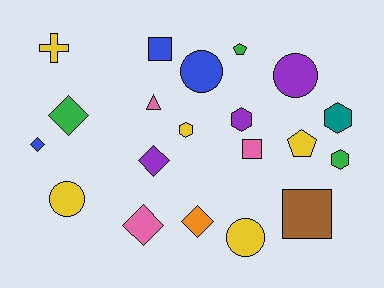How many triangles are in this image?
There is 1 triangle.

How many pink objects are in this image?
There are 3 pink objects.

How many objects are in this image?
There are 20 objects.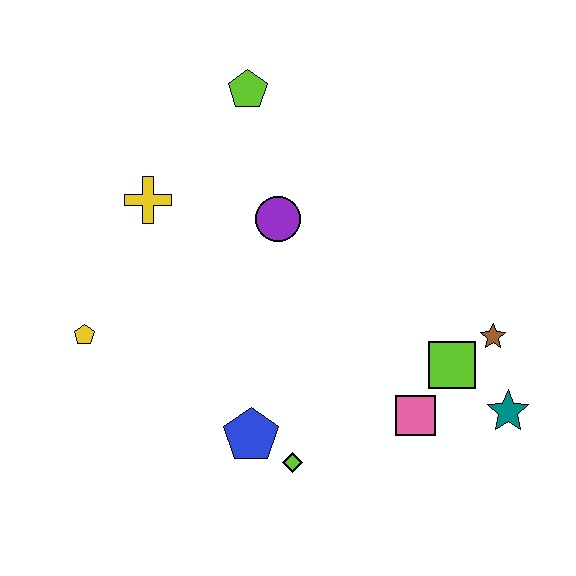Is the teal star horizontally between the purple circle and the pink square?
No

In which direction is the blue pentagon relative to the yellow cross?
The blue pentagon is below the yellow cross.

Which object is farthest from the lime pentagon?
The teal star is farthest from the lime pentagon.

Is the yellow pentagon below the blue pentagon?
No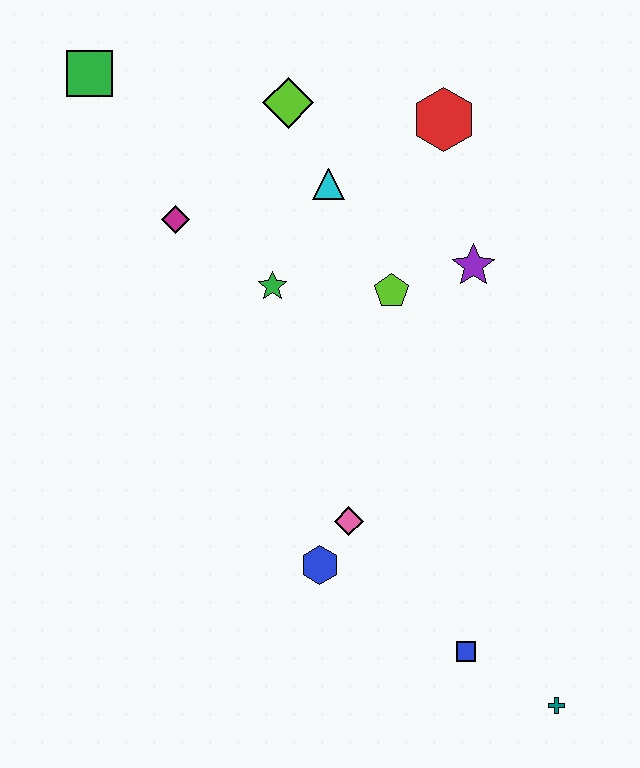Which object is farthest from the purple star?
The teal cross is farthest from the purple star.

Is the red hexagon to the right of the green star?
Yes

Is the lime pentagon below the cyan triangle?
Yes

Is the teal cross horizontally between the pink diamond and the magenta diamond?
No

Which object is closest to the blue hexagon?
The pink diamond is closest to the blue hexagon.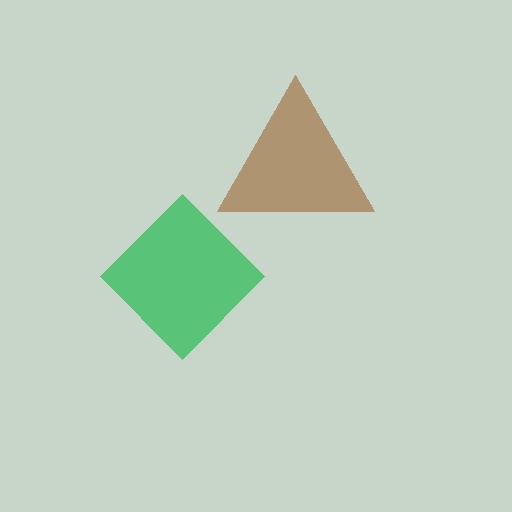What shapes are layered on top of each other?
The layered shapes are: a green diamond, a brown triangle.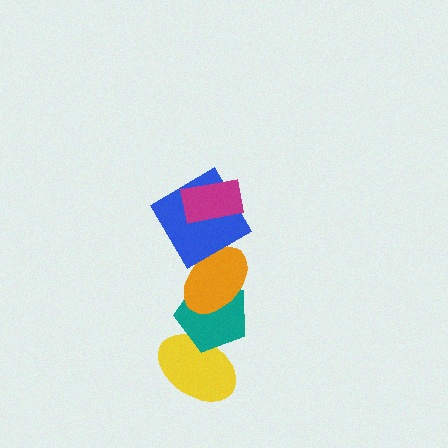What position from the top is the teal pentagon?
The teal pentagon is 4th from the top.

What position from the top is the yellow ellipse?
The yellow ellipse is 5th from the top.